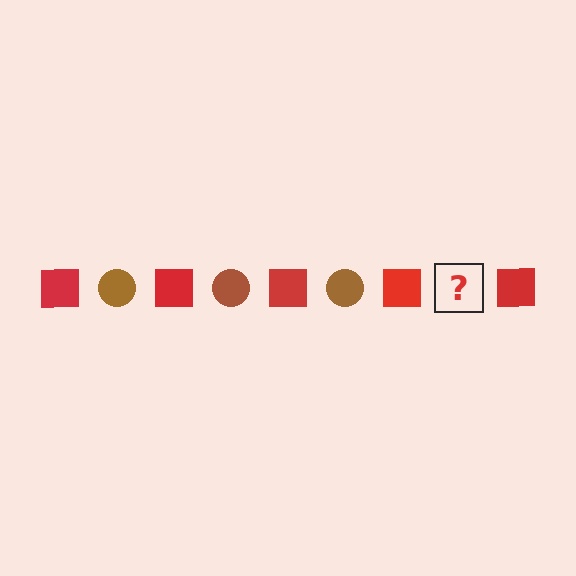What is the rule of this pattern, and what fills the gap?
The rule is that the pattern alternates between red square and brown circle. The gap should be filled with a brown circle.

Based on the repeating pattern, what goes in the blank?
The blank should be a brown circle.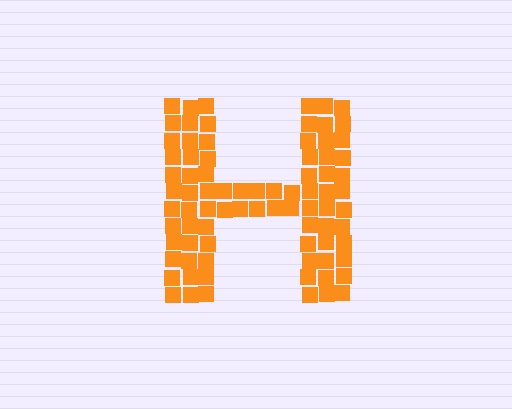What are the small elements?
The small elements are squares.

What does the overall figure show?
The overall figure shows the letter H.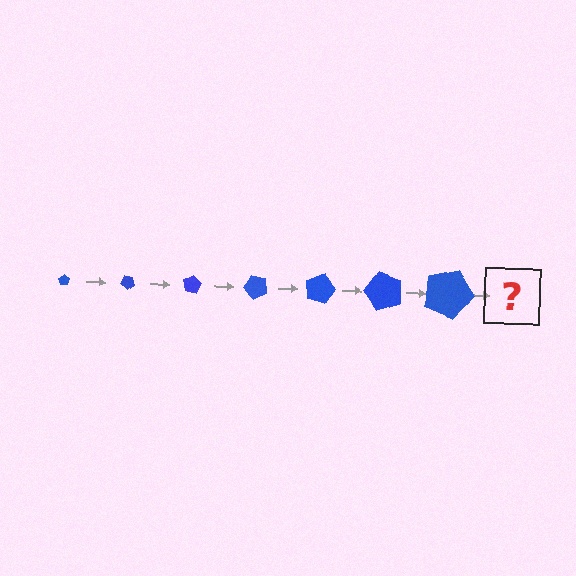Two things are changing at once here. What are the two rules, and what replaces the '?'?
The two rules are that the pentagon grows larger each step and it rotates 40 degrees each step. The '?' should be a pentagon, larger than the previous one and rotated 280 degrees from the start.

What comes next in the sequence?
The next element should be a pentagon, larger than the previous one and rotated 280 degrees from the start.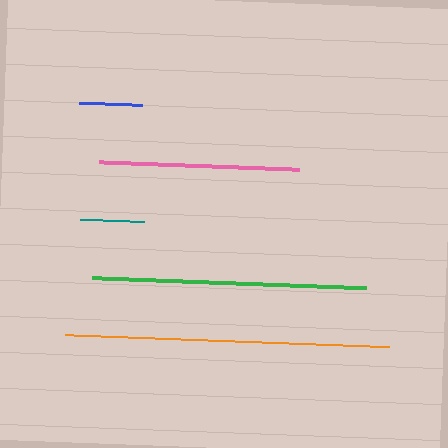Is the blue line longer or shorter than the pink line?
The pink line is longer than the blue line.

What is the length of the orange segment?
The orange segment is approximately 324 pixels long.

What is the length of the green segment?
The green segment is approximately 274 pixels long.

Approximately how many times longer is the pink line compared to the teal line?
The pink line is approximately 3.1 times the length of the teal line.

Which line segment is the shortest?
The blue line is the shortest at approximately 63 pixels.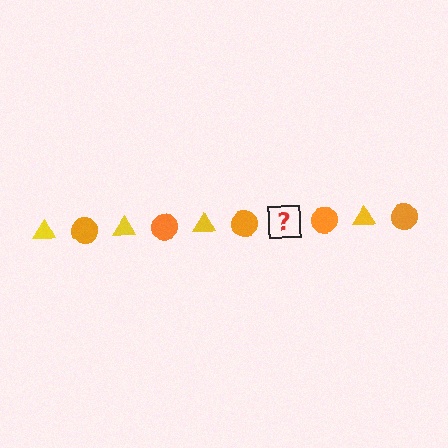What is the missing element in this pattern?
The missing element is a yellow triangle.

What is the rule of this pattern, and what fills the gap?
The rule is that the pattern alternates between yellow triangle and orange circle. The gap should be filled with a yellow triangle.